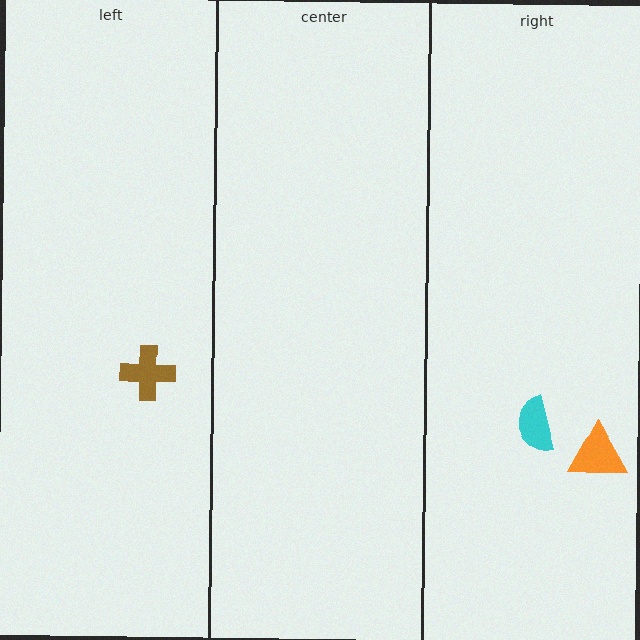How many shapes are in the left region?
1.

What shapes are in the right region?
The orange triangle, the cyan semicircle.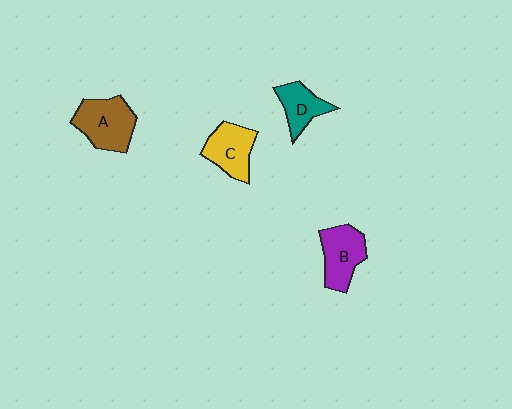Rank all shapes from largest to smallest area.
From largest to smallest: A (brown), B (purple), C (yellow), D (teal).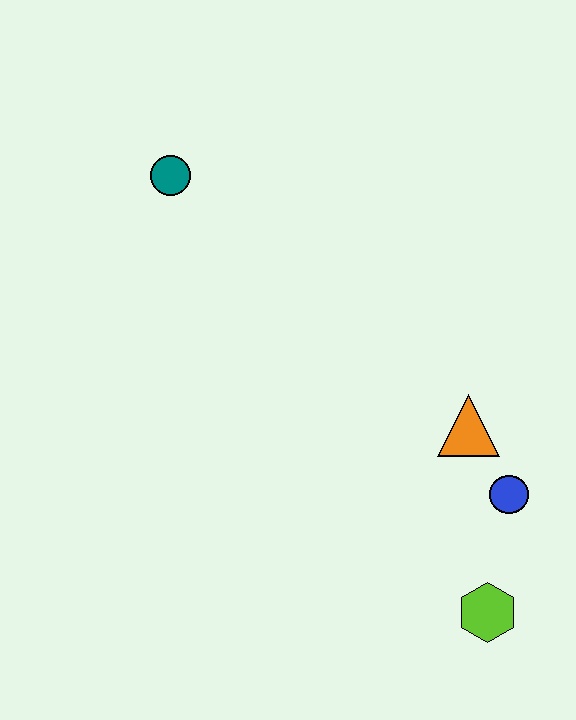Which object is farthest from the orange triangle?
The teal circle is farthest from the orange triangle.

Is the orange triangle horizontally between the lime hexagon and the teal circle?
Yes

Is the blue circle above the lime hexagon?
Yes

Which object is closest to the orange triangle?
The blue circle is closest to the orange triangle.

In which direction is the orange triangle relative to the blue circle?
The orange triangle is above the blue circle.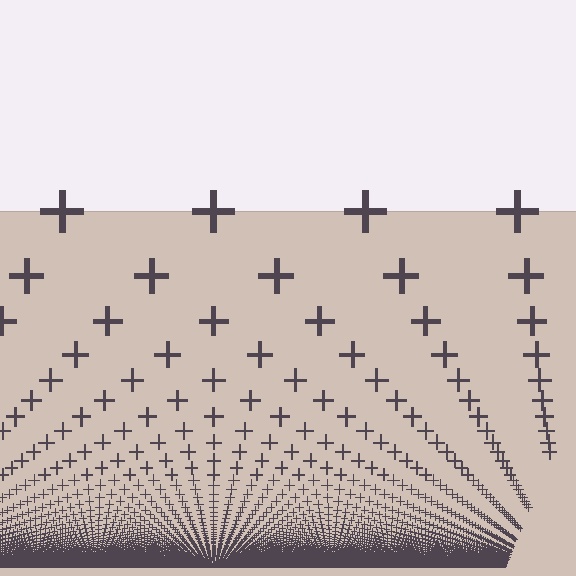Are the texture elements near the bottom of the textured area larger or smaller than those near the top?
Smaller. The gradient is inverted — elements near the bottom are smaller and denser.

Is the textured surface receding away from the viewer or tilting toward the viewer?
The surface appears to tilt toward the viewer. Texture elements get larger and sparser toward the top.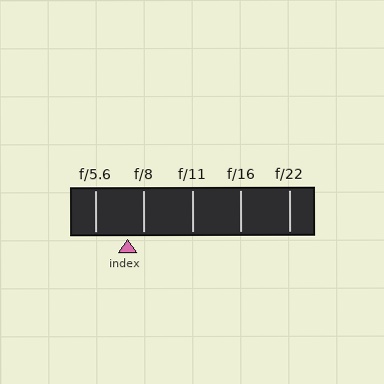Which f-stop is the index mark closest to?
The index mark is closest to f/8.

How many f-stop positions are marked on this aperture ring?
There are 5 f-stop positions marked.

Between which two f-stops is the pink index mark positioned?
The index mark is between f/5.6 and f/8.